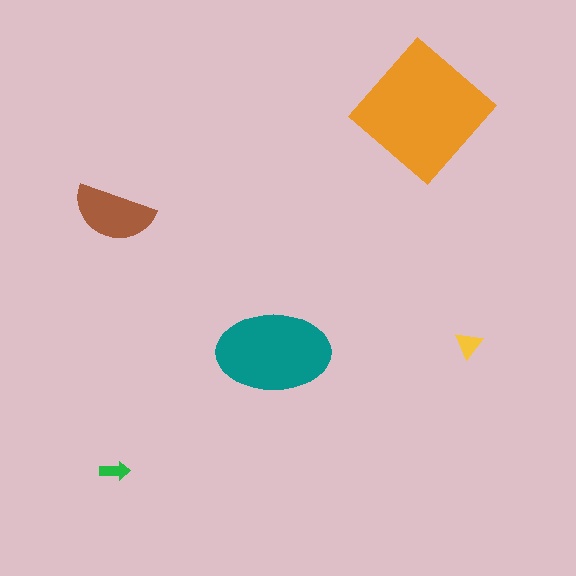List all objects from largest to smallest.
The orange diamond, the teal ellipse, the brown semicircle, the yellow triangle, the green arrow.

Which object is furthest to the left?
The brown semicircle is leftmost.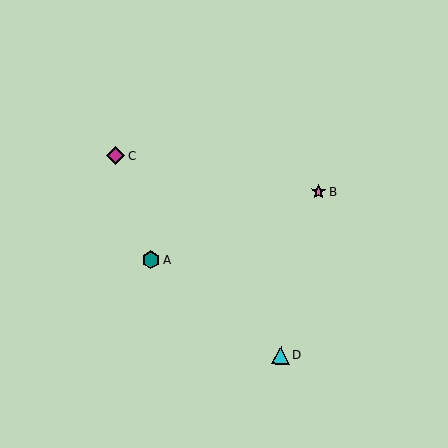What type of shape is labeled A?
Shape A is a teal hexagon.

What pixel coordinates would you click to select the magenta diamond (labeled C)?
Click at (116, 156) to select the magenta diamond C.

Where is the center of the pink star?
The center of the pink star is at (319, 192).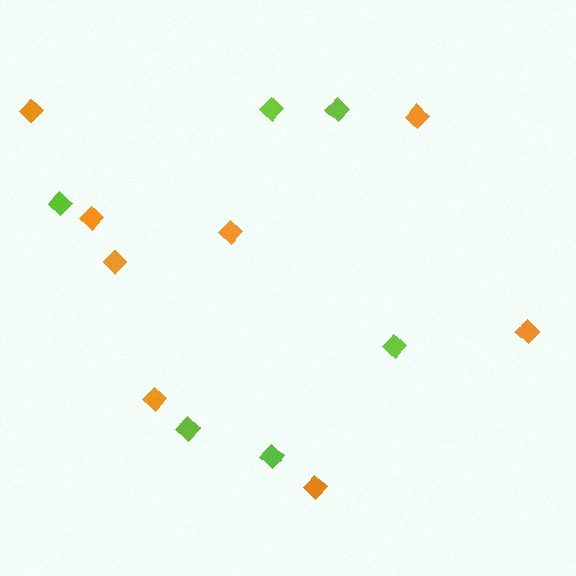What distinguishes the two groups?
There are 2 groups: one group of lime diamonds (6) and one group of orange diamonds (8).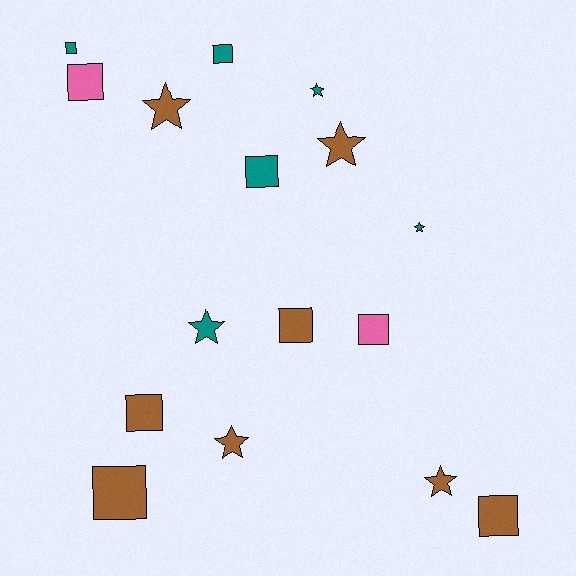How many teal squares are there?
There are 3 teal squares.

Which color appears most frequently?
Brown, with 8 objects.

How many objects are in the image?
There are 16 objects.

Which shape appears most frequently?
Square, with 9 objects.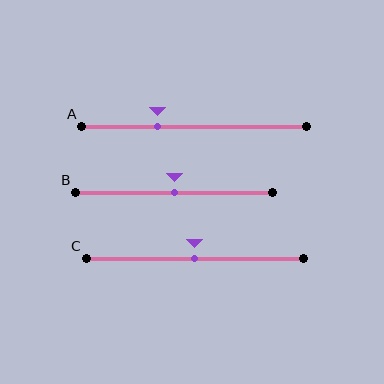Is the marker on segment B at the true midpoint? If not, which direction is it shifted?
Yes, the marker on segment B is at the true midpoint.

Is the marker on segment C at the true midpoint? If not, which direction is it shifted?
Yes, the marker on segment C is at the true midpoint.